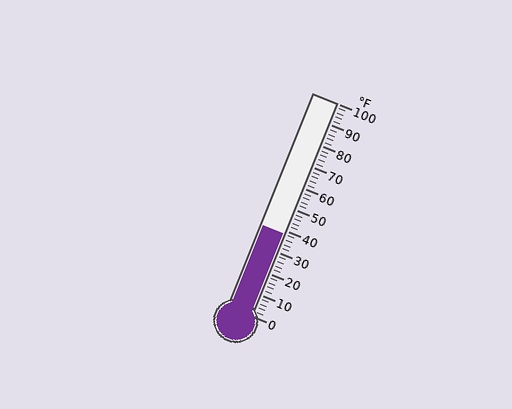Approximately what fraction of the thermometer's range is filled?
The thermometer is filled to approximately 40% of its range.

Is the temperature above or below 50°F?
The temperature is below 50°F.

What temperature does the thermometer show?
The thermometer shows approximately 38°F.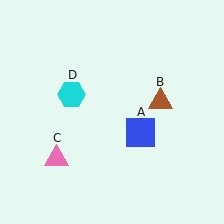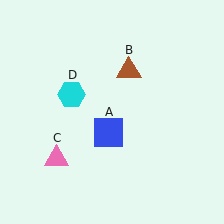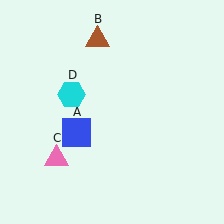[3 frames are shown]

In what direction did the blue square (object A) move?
The blue square (object A) moved left.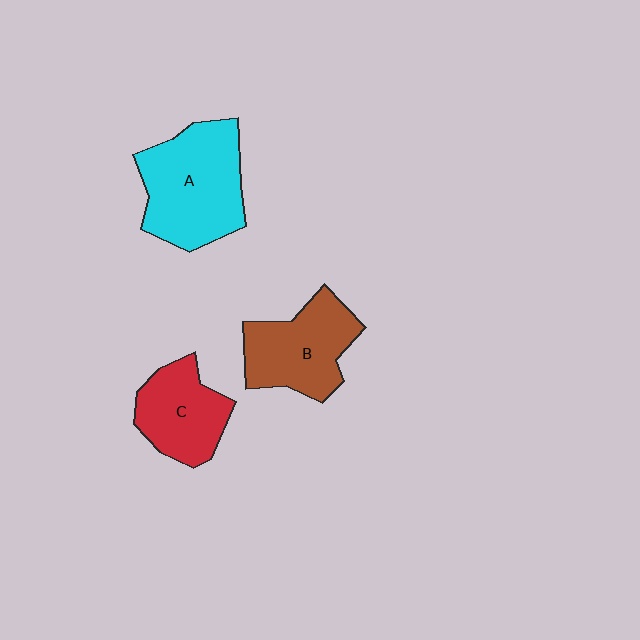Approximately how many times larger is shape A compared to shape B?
Approximately 1.3 times.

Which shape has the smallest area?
Shape C (red).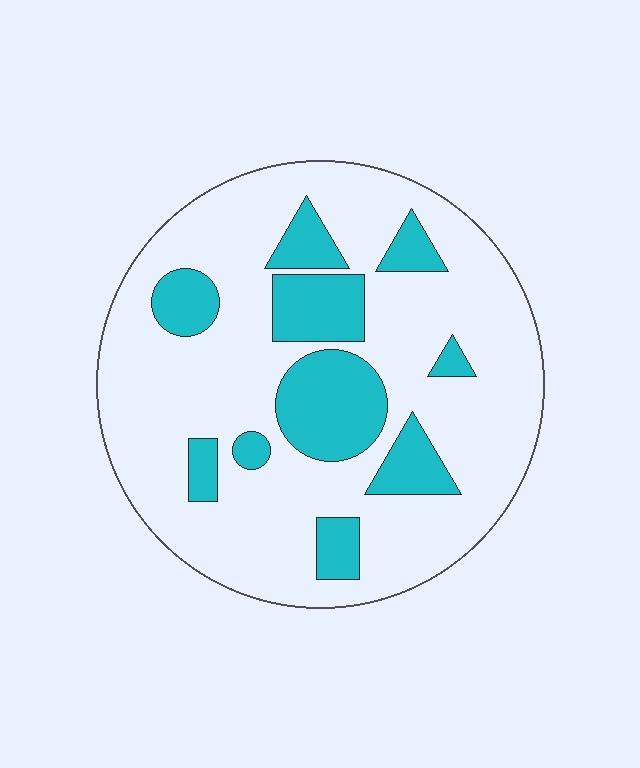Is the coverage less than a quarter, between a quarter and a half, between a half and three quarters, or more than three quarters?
Less than a quarter.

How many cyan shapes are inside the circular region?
10.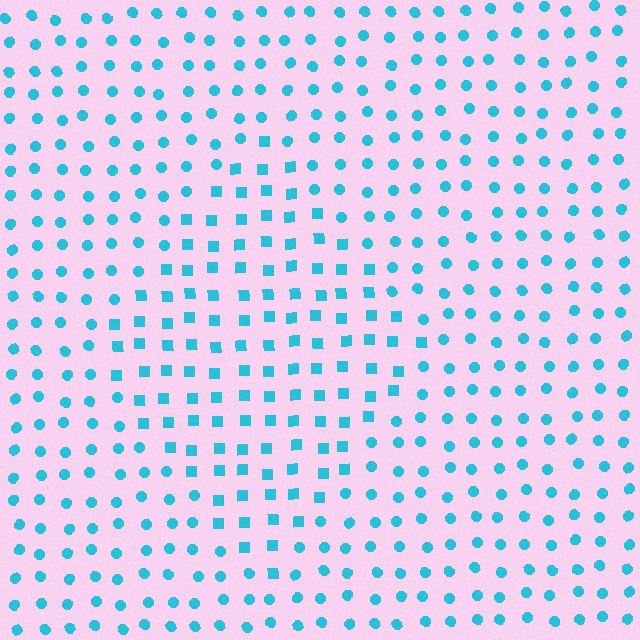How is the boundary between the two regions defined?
The boundary is defined by a change in element shape: squares inside vs. circles outside. All elements share the same color and spacing.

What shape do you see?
I see a diamond.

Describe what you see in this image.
The image is filled with small cyan elements arranged in a uniform grid. A diamond-shaped region contains squares, while the surrounding area contains circles. The boundary is defined purely by the change in element shape.